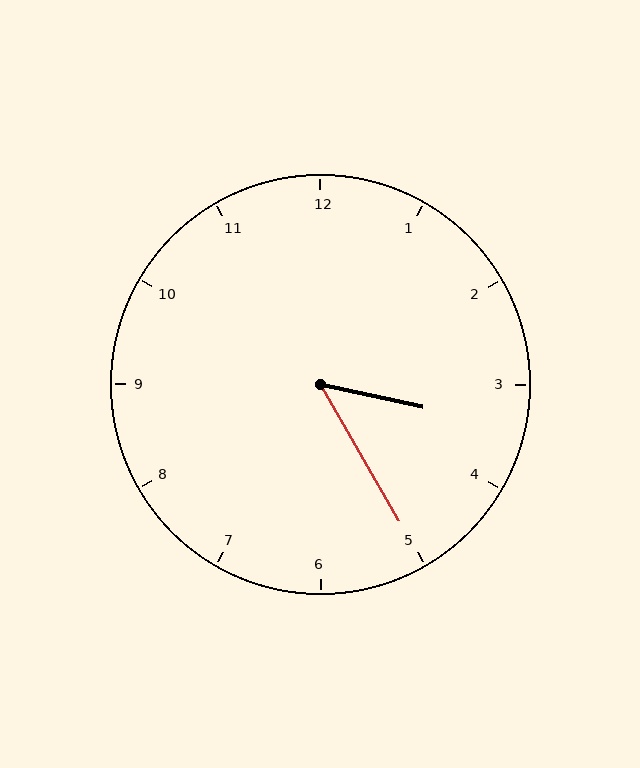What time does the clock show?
3:25.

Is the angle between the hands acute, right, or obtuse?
It is acute.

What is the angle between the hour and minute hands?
Approximately 48 degrees.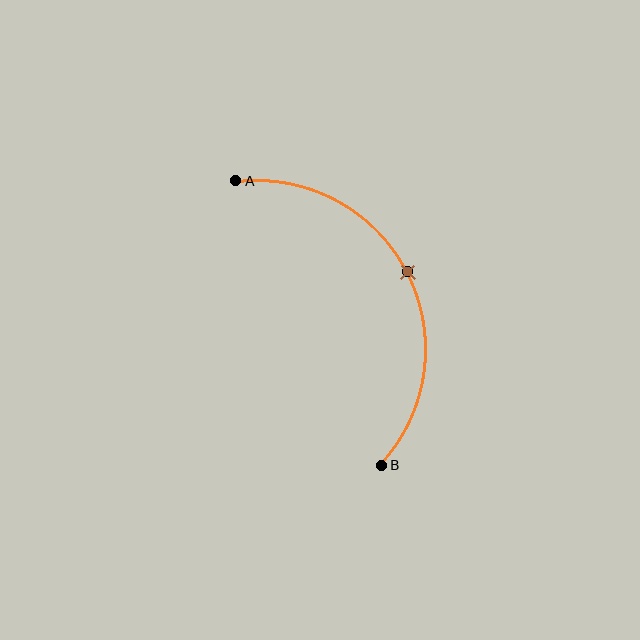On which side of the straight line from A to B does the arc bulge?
The arc bulges to the right of the straight line connecting A and B.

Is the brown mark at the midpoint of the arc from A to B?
Yes. The brown mark lies on the arc at equal arc-length from both A and B — it is the arc midpoint.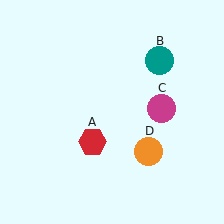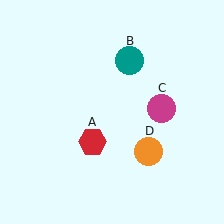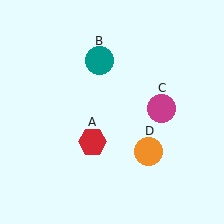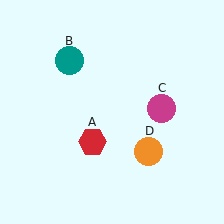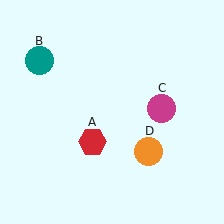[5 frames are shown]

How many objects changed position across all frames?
1 object changed position: teal circle (object B).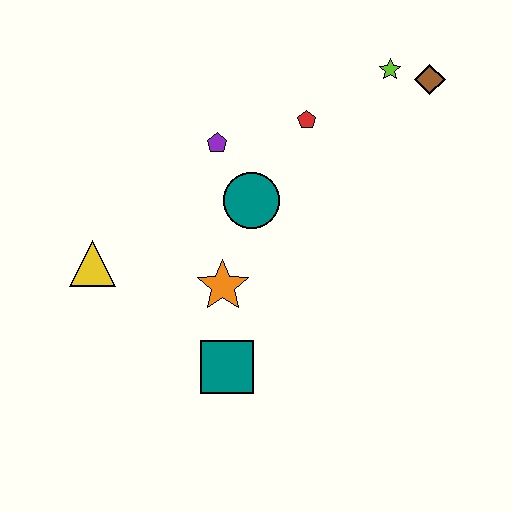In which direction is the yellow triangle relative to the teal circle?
The yellow triangle is to the left of the teal circle.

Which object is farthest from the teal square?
The brown diamond is farthest from the teal square.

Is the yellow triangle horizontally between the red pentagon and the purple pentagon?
No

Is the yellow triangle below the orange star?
No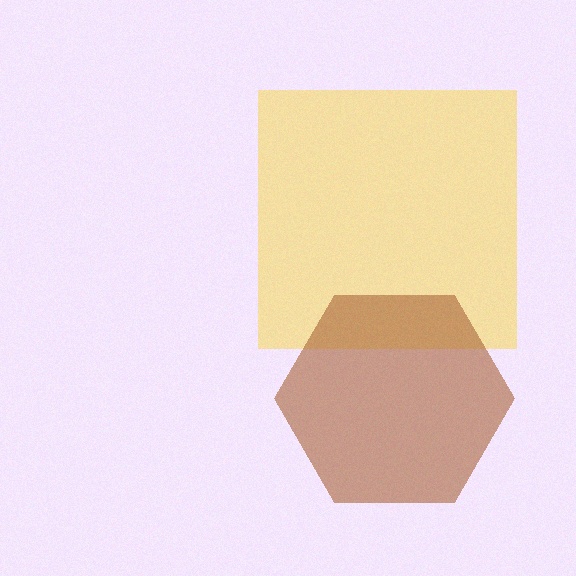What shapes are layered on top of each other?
The layered shapes are: a yellow square, a brown hexagon.